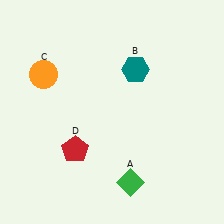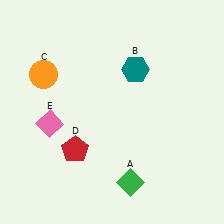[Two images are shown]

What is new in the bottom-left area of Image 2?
A pink diamond (E) was added in the bottom-left area of Image 2.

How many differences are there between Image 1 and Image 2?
There is 1 difference between the two images.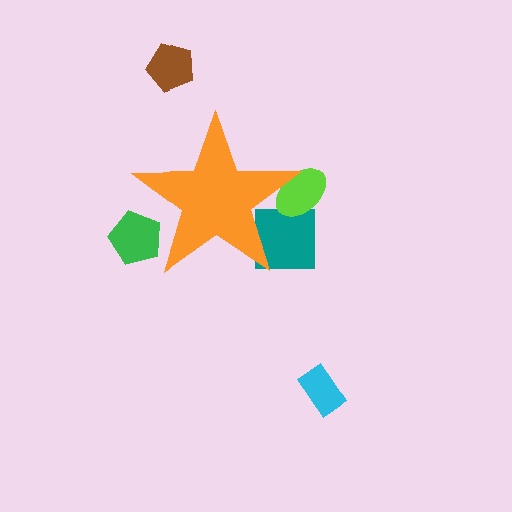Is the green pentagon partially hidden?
Yes, the green pentagon is partially hidden behind the orange star.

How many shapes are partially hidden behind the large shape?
3 shapes are partially hidden.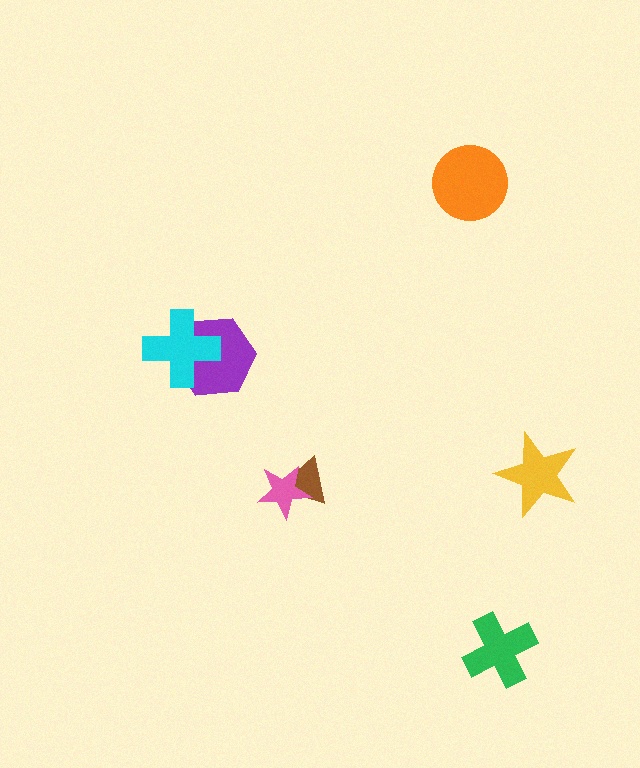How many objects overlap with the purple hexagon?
1 object overlaps with the purple hexagon.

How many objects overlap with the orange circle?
0 objects overlap with the orange circle.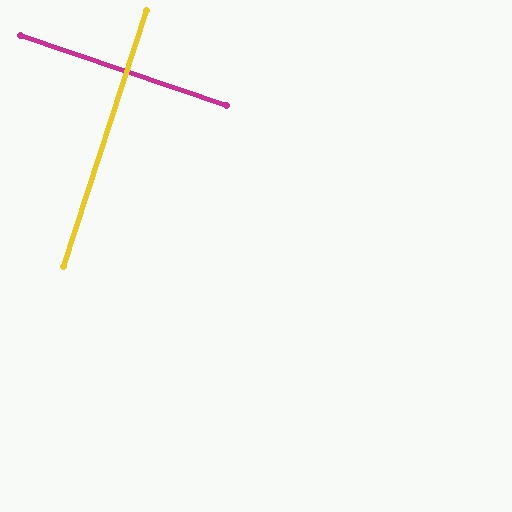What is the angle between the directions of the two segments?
Approximately 89 degrees.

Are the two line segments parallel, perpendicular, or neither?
Perpendicular — they meet at approximately 89°.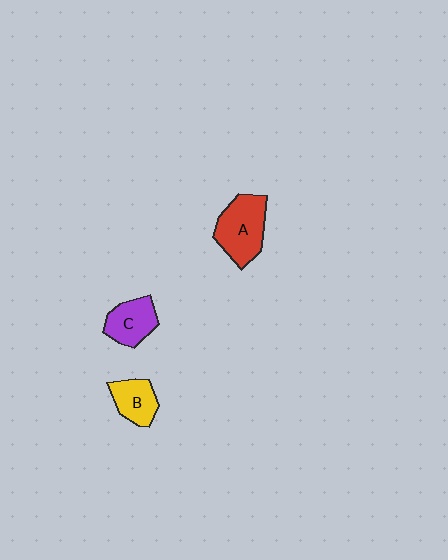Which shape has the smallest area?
Shape B (yellow).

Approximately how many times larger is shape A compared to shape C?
Approximately 1.4 times.